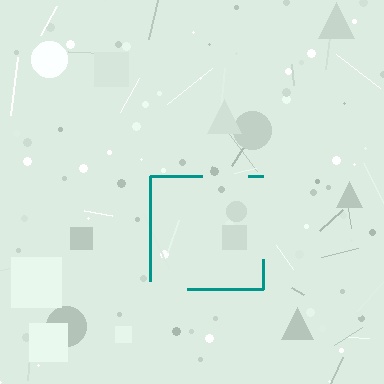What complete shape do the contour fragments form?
The contour fragments form a square.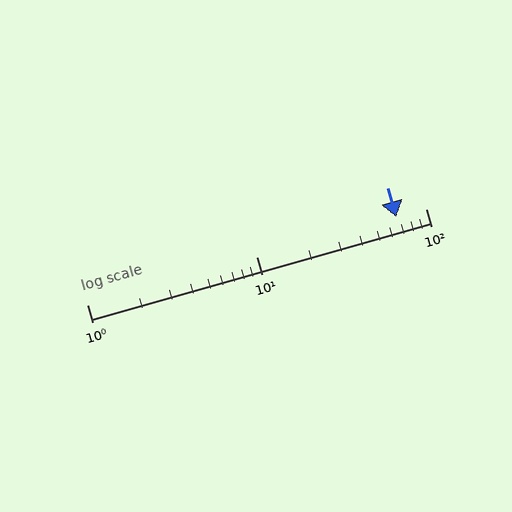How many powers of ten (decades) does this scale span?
The scale spans 2 decades, from 1 to 100.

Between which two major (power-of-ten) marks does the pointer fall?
The pointer is between 10 and 100.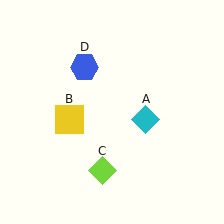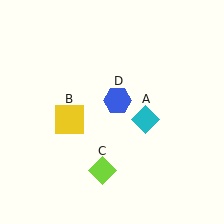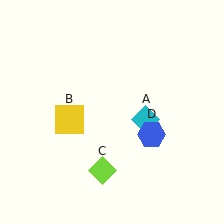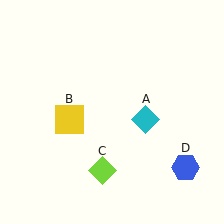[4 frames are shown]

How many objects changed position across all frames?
1 object changed position: blue hexagon (object D).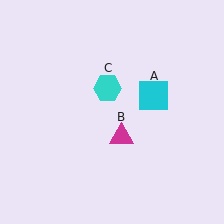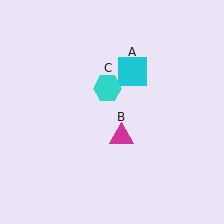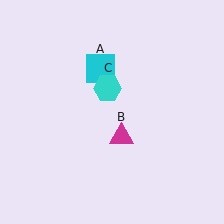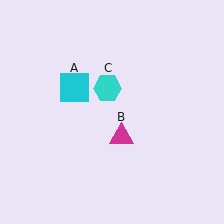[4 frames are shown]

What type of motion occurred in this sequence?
The cyan square (object A) rotated counterclockwise around the center of the scene.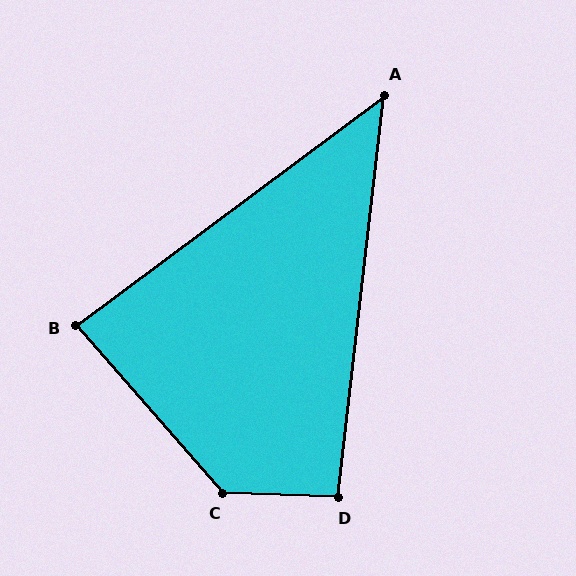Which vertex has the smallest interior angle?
A, at approximately 47 degrees.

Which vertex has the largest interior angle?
C, at approximately 133 degrees.